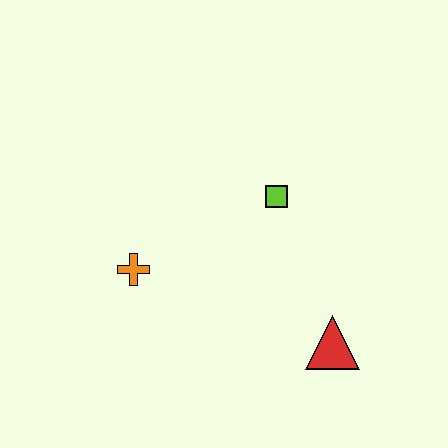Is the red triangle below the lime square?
Yes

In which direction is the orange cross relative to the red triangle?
The orange cross is to the left of the red triangle.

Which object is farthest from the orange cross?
The red triangle is farthest from the orange cross.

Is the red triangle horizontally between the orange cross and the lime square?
No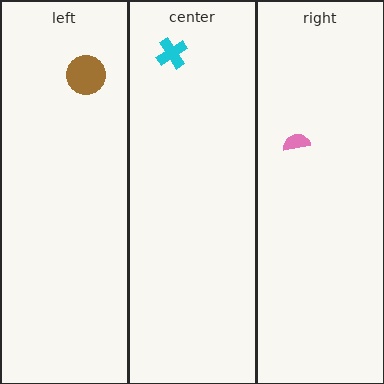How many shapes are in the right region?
1.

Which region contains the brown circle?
The left region.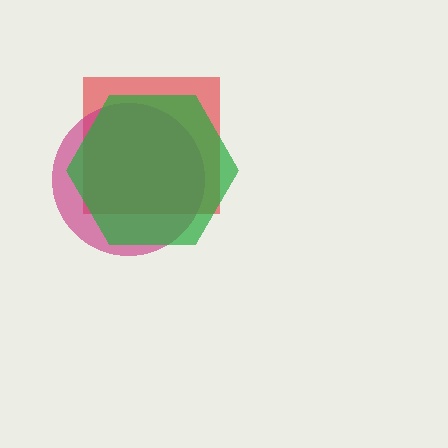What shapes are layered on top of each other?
The layered shapes are: a red square, a magenta circle, a green hexagon.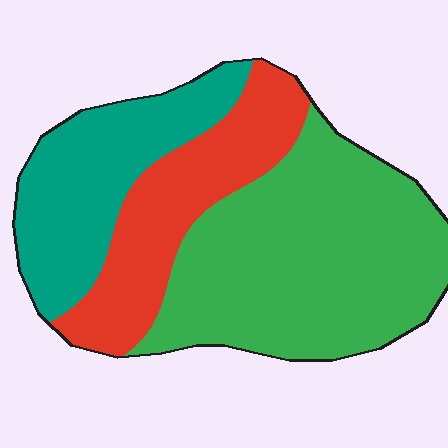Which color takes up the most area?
Green, at roughly 50%.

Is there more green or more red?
Green.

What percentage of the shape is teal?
Teal takes up between a sixth and a third of the shape.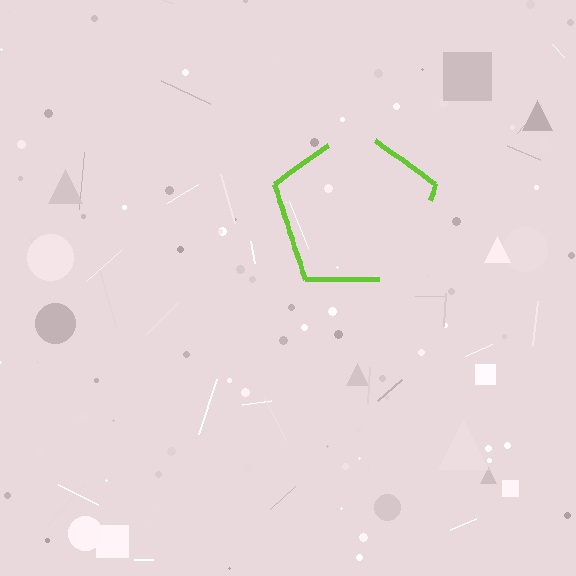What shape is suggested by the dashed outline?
The dashed outline suggests a pentagon.